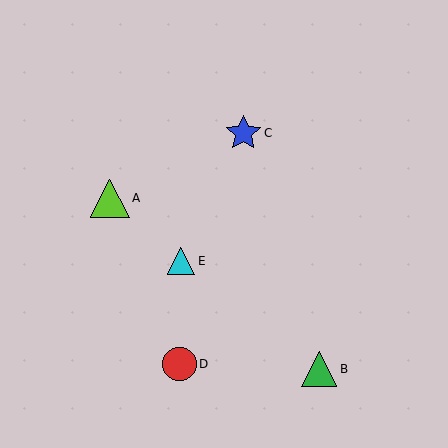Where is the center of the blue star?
The center of the blue star is at (243, 133).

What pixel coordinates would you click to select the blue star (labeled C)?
Click at (243, 133) to select the blue star C.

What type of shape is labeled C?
Shape C is a blue star.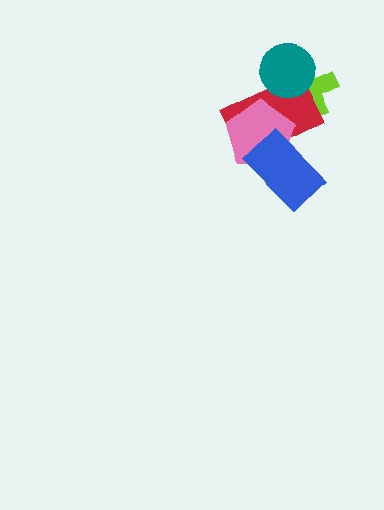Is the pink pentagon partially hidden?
Yes, it is partially covered by another shape.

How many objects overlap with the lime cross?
2 objects overlap with the lime cross.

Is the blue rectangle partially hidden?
No, no other shape covers it.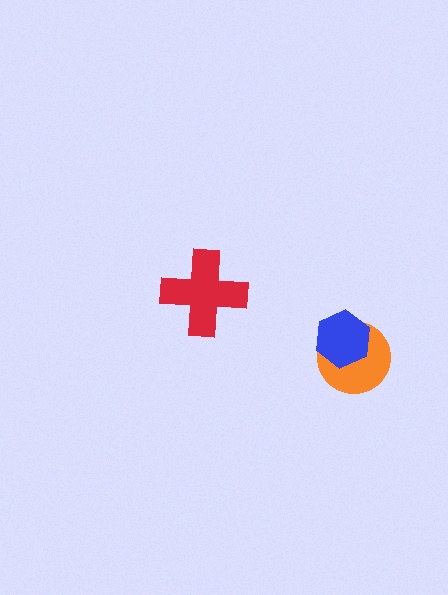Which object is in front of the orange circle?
The blue hexagon is in front of the orange circle.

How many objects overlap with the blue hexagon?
1 object overlaps with the blue hexagon.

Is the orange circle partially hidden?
Yes, it is partially covered by another shape.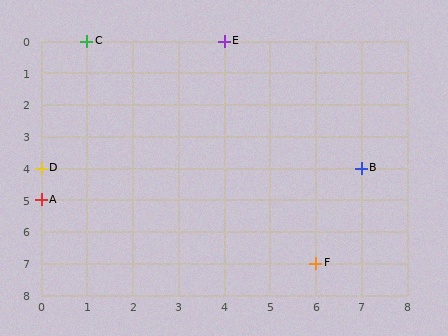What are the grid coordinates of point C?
Point C is at grid coordinates (1, 0).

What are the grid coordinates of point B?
Point B is at grid coordinates (7, 4).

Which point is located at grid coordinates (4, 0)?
Point E is at (4, 0).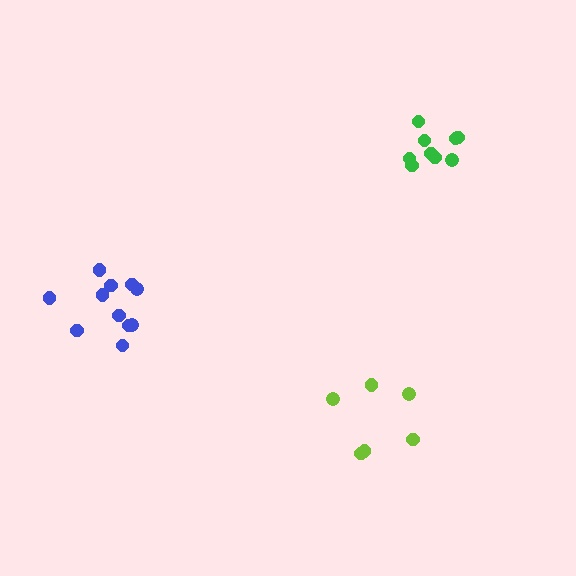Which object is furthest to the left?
The blue cluster is leftmost.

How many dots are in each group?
Group 1: 6 dots, Group 2: 9 dots, Group 3: 11 dots (26 total).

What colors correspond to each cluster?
The clusters are colored: lime, green, blue.